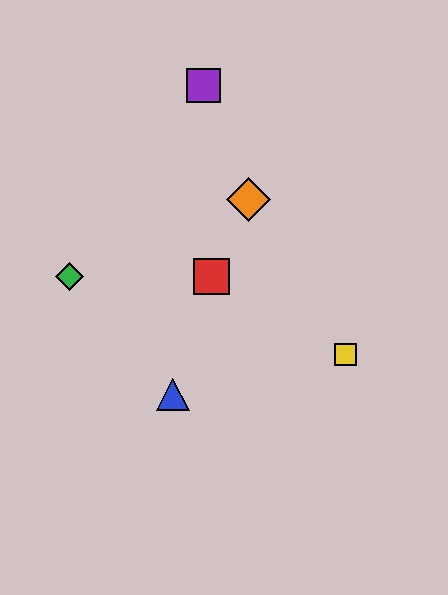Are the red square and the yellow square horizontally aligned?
No, the red square is at y≈276 and the yellow square is at y≈355.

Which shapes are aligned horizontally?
The red square, the green diamond are aligned horizontally.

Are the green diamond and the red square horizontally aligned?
Yes, both are at y≈276.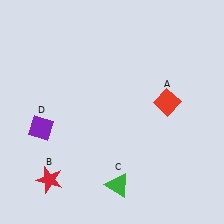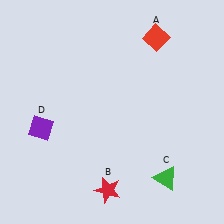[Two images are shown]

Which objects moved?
The objects that moved are: the red diamond (A), the red star (B), the green triangle (C).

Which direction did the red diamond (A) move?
The red diamond (A) moved up.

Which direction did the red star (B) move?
The red star (B) moved right.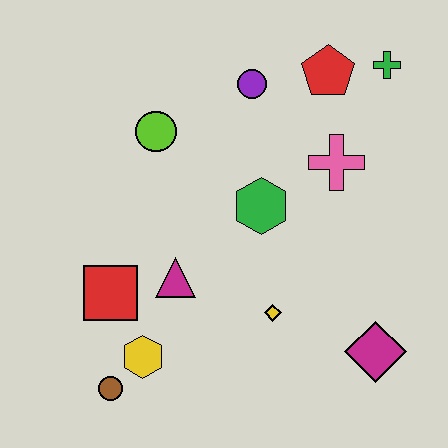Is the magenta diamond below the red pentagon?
Yes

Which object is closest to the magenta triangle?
The red square is closest to the magenta triangle.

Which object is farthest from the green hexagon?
The brown circle is farthest from the green hexagon.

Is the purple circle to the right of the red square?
Yes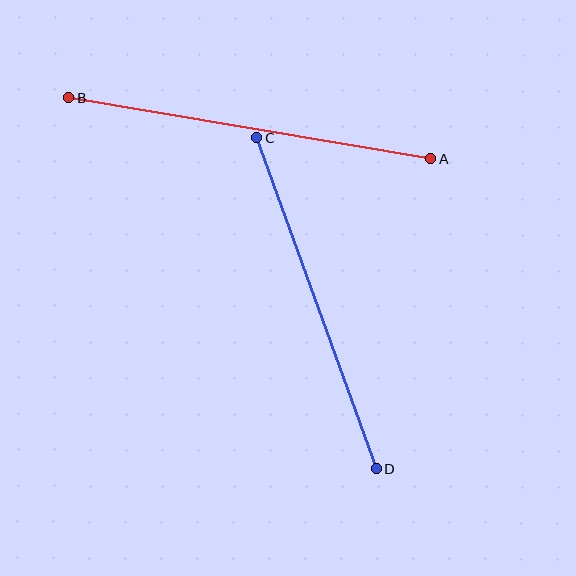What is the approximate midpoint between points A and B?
The midpoint is at approximately (250, 128) pixels.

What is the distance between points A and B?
The distance is approximately 367 pixels.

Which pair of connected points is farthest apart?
Points A and B are farthest apart.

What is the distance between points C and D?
The distance is approximately 352 pixels.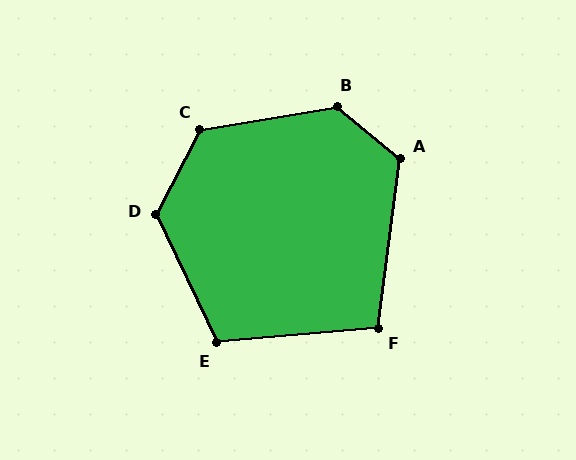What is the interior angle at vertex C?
Approximately 127 degrees (obtuse).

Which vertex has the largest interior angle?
B, at approximately 131 degrees.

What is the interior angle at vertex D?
Approximately 127 degrees (obtuse).